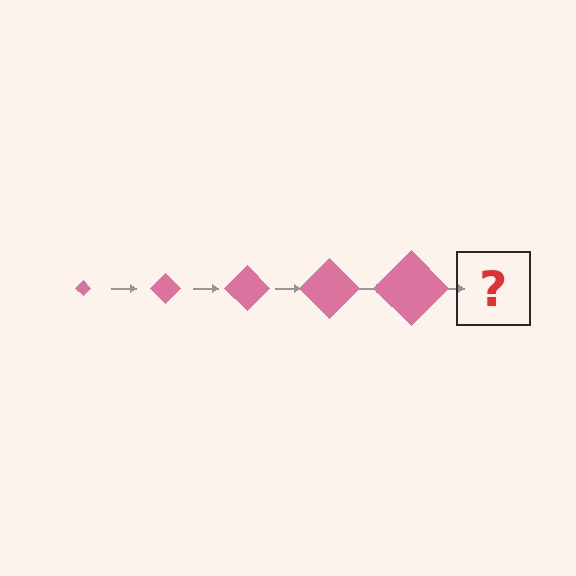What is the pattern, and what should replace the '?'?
The pattern is that the diamond gets progressively larger each step. The '?' should be a pink diamond, larger than the previous one.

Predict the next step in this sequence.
The next step is a pink diamond, larger than the previous one.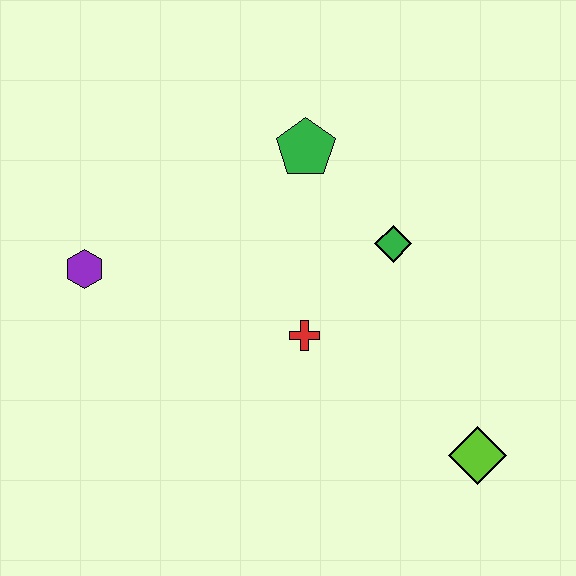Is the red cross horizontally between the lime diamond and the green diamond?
No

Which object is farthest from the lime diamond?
The purple hexagon is farthest from the lime diamond.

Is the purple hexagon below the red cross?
No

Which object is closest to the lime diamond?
The red cross is closest to the lime diamond.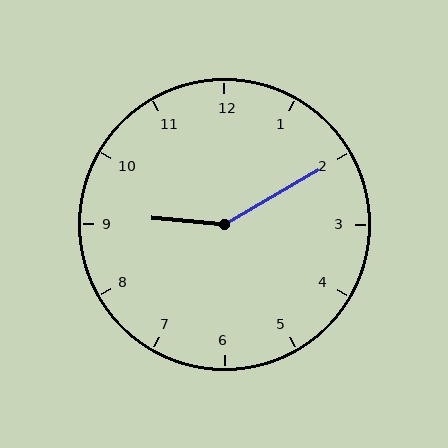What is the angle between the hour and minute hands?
Approximately 145 degrees.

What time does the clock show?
9:10.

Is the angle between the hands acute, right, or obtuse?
It is obtuse.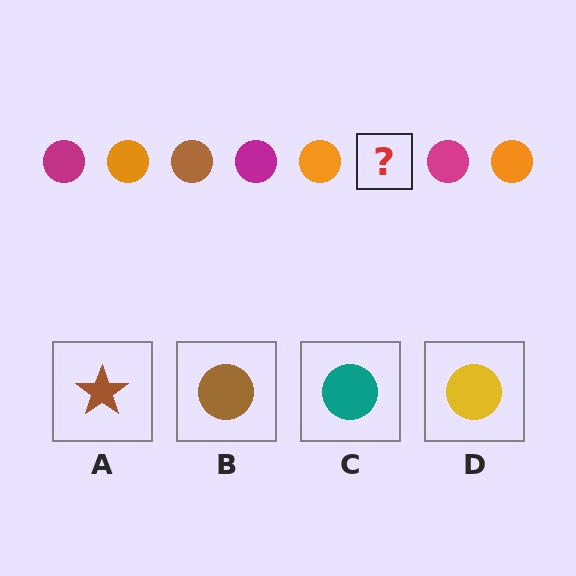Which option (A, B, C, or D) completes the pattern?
B.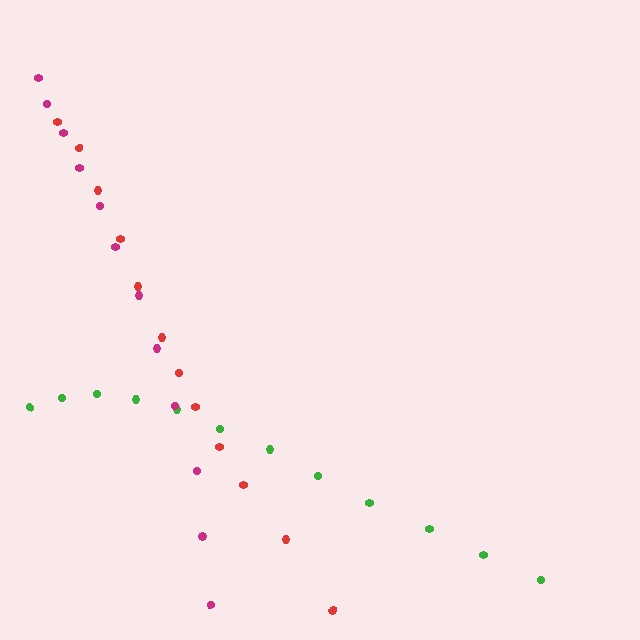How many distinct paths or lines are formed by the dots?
There are 3 distinct paths.